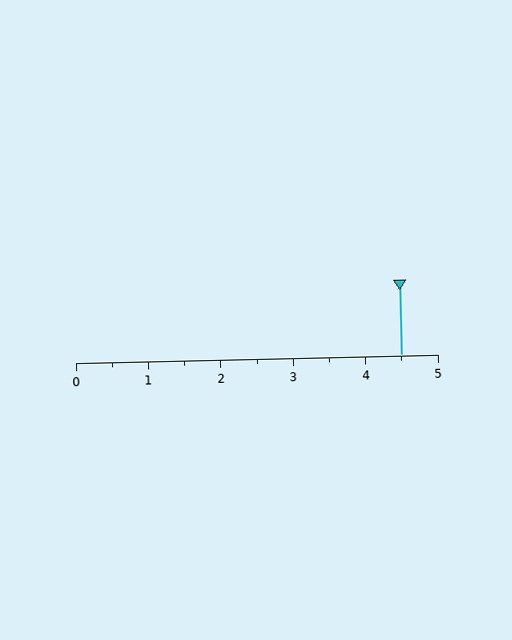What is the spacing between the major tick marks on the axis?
The major ticks are spaced 1 apart.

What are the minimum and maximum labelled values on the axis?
The axis runs from 0 to 5.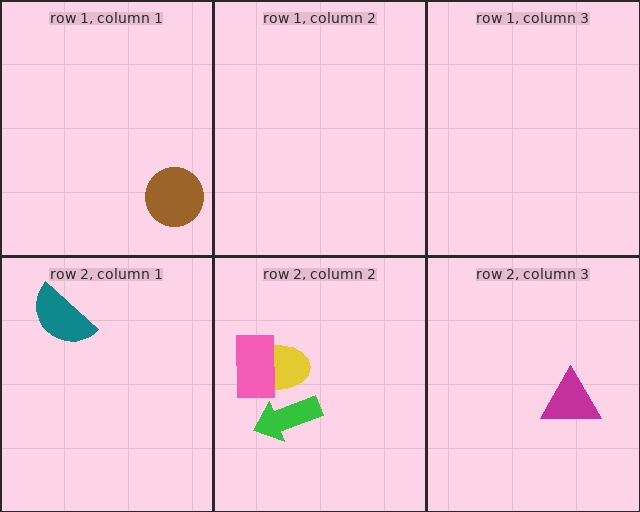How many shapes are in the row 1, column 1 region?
1.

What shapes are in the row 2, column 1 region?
The teal semicircle.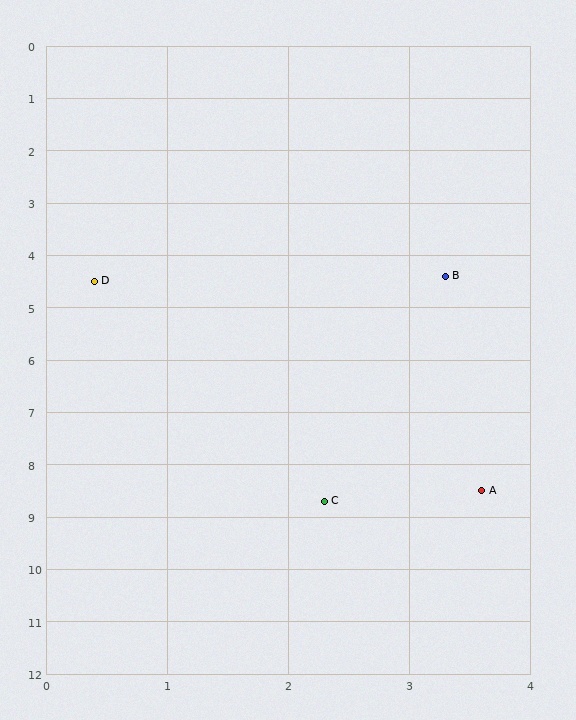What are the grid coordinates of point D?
Point D is at approximately (0.4, 4.5).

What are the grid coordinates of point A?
Point A is at approximately (3.6, 8.5).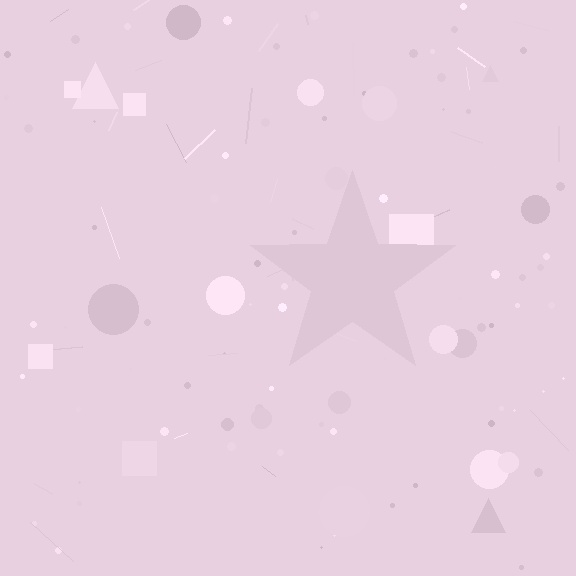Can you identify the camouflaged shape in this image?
The camouflaged shape is a star.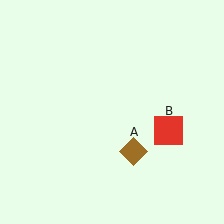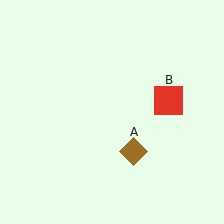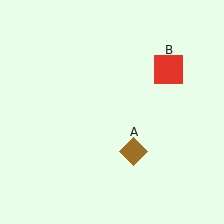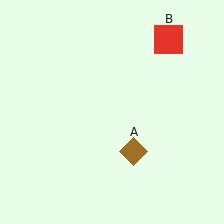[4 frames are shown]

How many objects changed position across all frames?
1 object changed position: red square (object B).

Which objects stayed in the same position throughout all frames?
Brown diamond (object A) remained stationary.